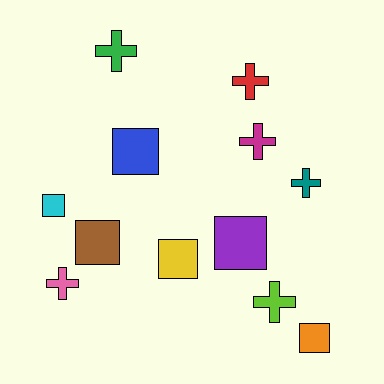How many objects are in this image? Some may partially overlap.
There are 12 objects.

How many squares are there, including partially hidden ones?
There are 6 squares.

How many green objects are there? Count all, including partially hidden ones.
There is 1 green object.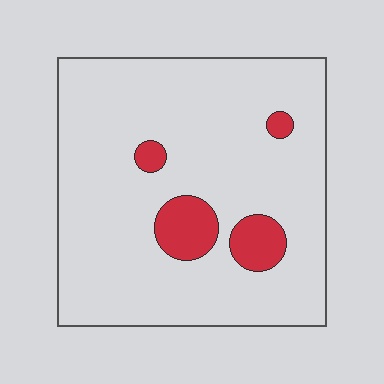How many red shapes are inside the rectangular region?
4.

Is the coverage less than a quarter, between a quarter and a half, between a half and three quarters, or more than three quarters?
Less than a quarter.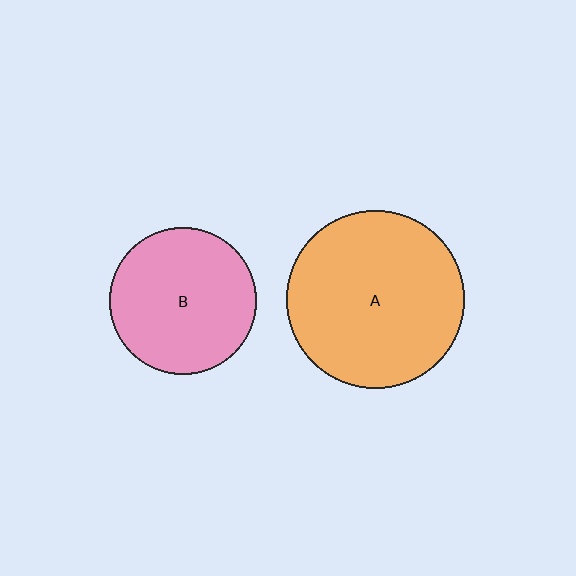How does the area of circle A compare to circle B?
Approximately 1.5 times.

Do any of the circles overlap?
No, none of the circles overlap.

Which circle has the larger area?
Circle A (orange).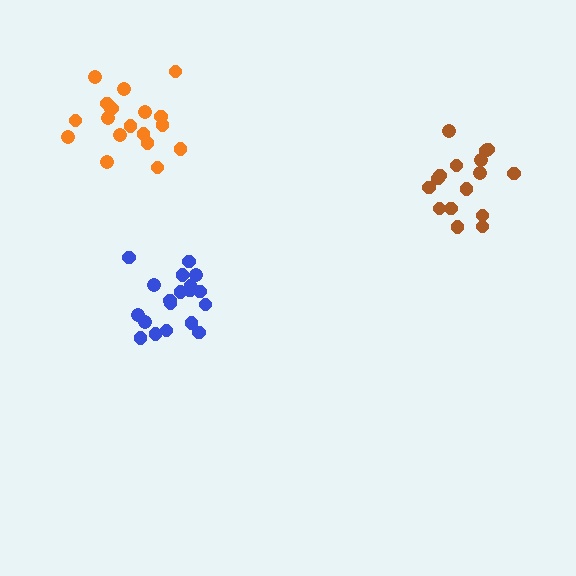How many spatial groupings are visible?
There are 3 spatial groupings.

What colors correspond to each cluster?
The clusters are colored: brown, orange, blue.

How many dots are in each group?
Group 1: 16 dots, Group 2: 19 dots, Group 3: 19 dots (54 total).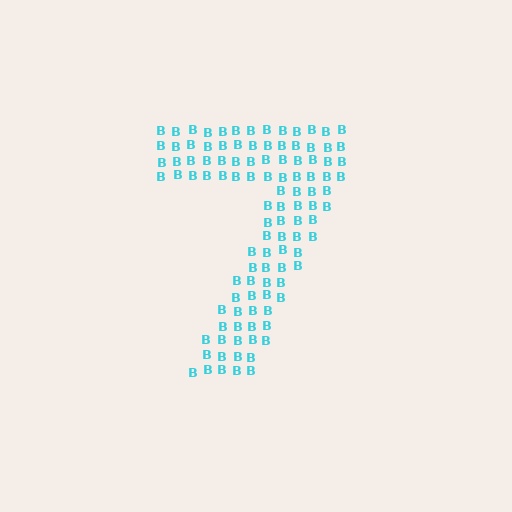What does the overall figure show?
The overall figure shows the digit 7.